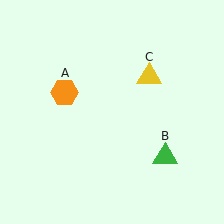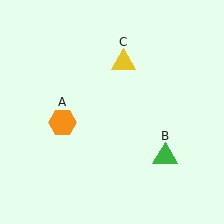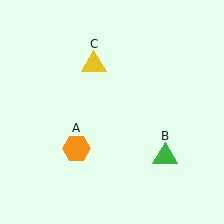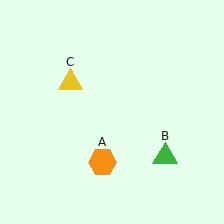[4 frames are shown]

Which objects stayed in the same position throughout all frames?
Green triangle (object B) remained stationary.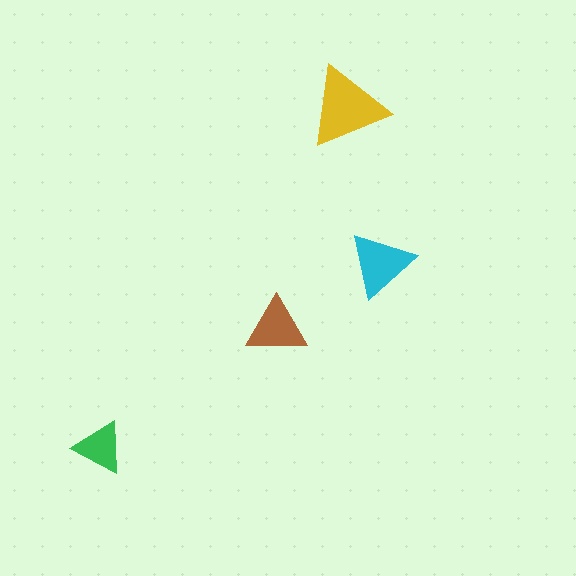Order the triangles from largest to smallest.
the yellow one, the cyan one, the brown one, the green one.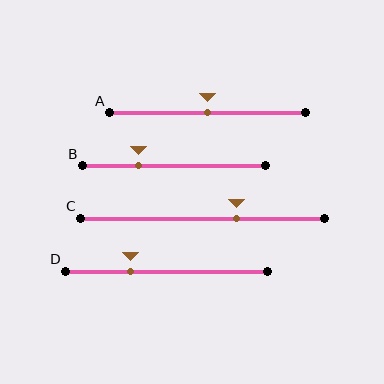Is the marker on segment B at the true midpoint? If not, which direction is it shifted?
No, the marker on segment B is shifted to the left by about 20% of the segment length.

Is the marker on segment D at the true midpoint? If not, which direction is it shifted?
No, the marker on segment D is shifted to the left by about 18% of the segment length.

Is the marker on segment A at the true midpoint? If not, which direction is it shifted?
Yes, the marker on segment A is at the true midpoint.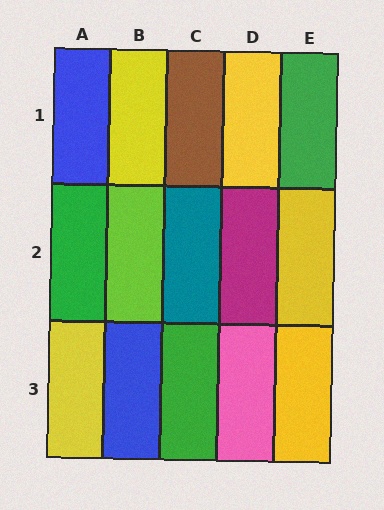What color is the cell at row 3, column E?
Yellow.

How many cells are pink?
1 cell is pink.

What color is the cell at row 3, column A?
Yellow.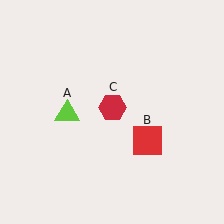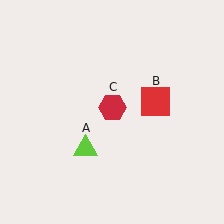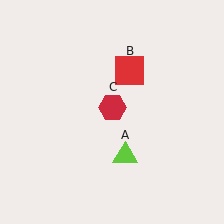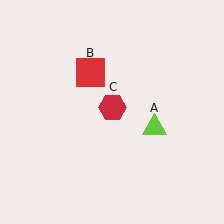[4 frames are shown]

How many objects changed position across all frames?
2 objects changed position: lime triangle (object A), red square (object B).